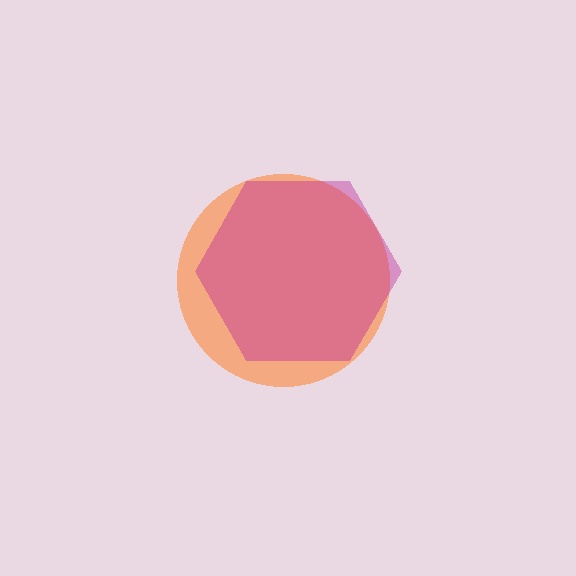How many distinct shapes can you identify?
There are 2 distinct shapes: an orange circle, a magenta hexagon.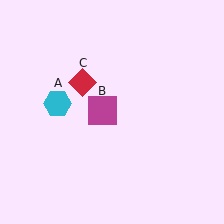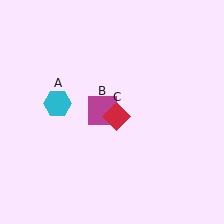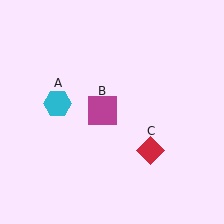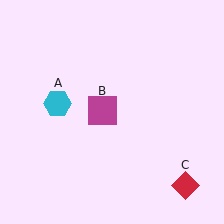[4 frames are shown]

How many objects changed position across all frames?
1 object changed position: red diamond (object C).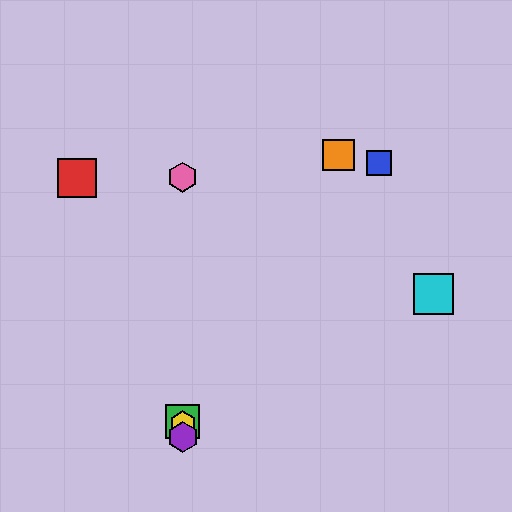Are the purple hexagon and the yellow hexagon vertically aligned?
Yes, both are at x≈183.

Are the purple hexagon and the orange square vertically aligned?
No, the purple hexagon is at x≈183 and the orange square is at x≈338.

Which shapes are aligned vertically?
The green square, the yellow hexagon, the purple hexagon, the pink hexagon are aligned vertically.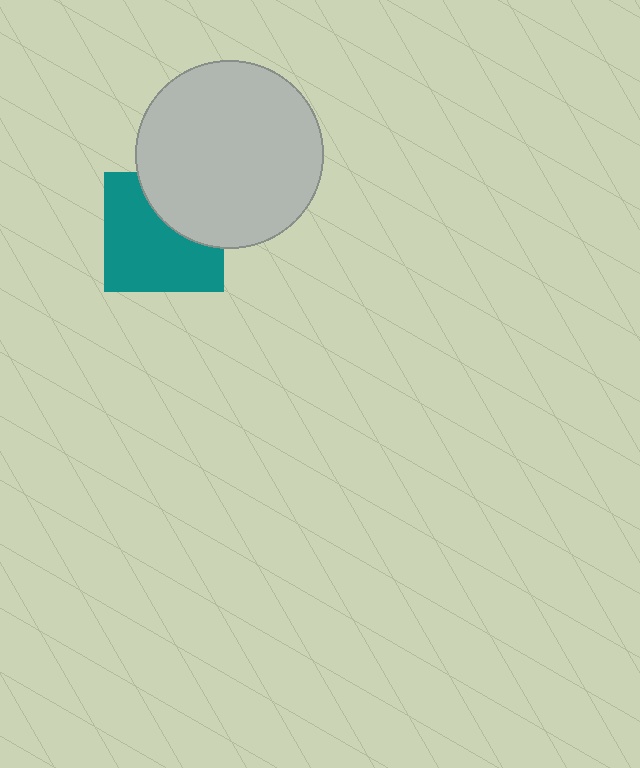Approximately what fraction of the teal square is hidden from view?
Roughly 34% of the teal square is hidden behind the light gray circle.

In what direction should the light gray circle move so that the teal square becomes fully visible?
The light gray circle should move toward the upper-right. That is the shortest direction to clear the overlap and leave the teal square fully visible.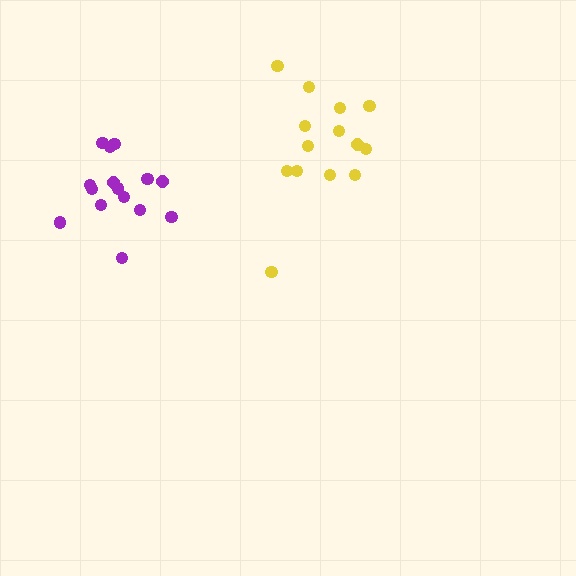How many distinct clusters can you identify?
There are 2 distinct clusters.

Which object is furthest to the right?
The yellow cluster is rightmost.